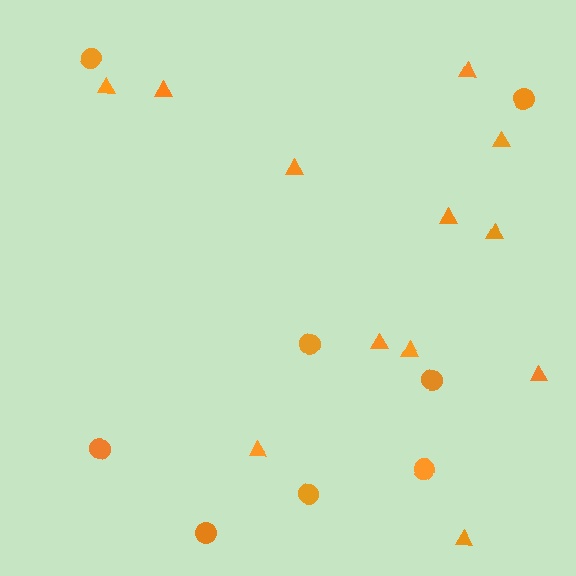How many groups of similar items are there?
There are 2 groups: one group of triangles (12) and one group of circles (8).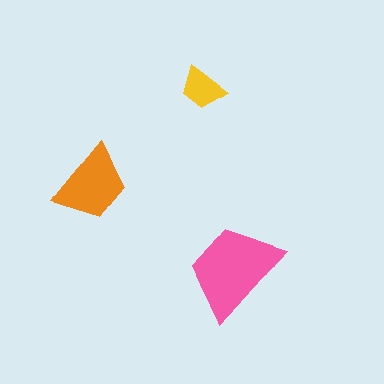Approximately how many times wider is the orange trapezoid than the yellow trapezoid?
About 1.5 times wider.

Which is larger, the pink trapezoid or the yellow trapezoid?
The pink one.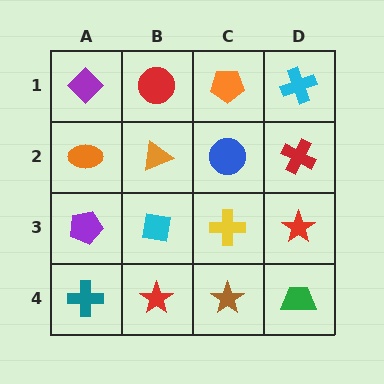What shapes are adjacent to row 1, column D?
A red cross (row 2, column D), an orange pentagon (row 1, column C).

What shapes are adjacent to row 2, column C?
An orange pentagon (row 1, column C), a yellow cross (row 3, column C), an orange triangle (row 2, column B), a red cross (row 2, column D).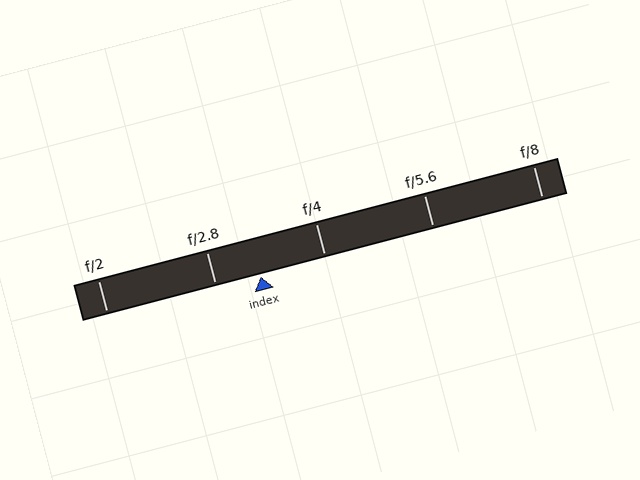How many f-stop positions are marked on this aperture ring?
There are 5 f-stop positions marked.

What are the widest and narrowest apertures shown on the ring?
The widest aperture shown is f/2 and the narrowest is f/8.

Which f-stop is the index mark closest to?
The index mark is closest to f/2.8.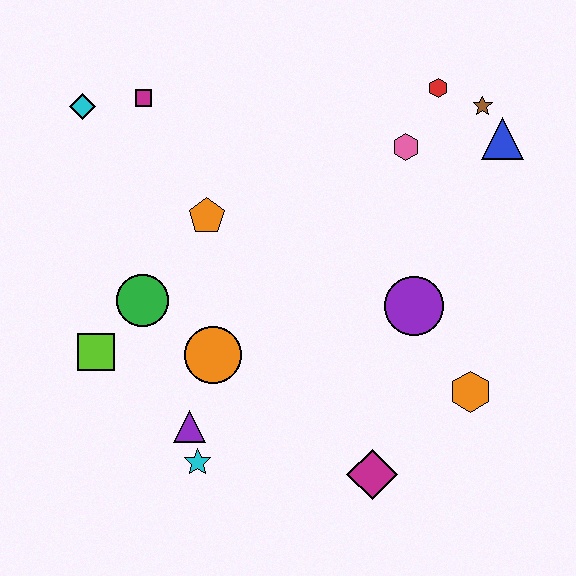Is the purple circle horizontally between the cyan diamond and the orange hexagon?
Yes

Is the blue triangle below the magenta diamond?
No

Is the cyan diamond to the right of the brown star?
No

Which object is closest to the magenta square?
The cyan diamond is closest to the magenta square.